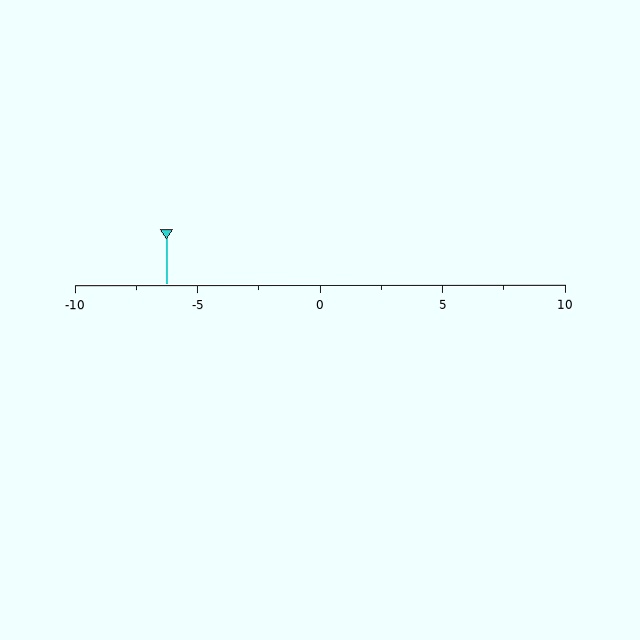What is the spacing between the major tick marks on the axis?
The major ticks are spaced 5 apart.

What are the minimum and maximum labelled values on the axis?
The axis runs from -10 to 10.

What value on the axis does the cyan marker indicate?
The marker indicates approximately -6.2.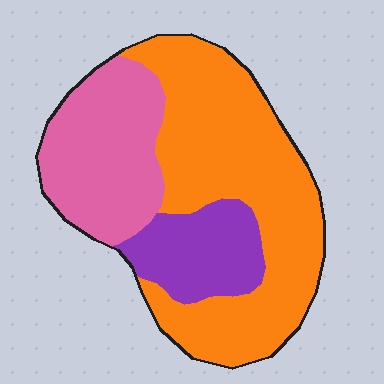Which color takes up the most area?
Orange, at roughly 55%.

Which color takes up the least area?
Purple, at roughly 15%.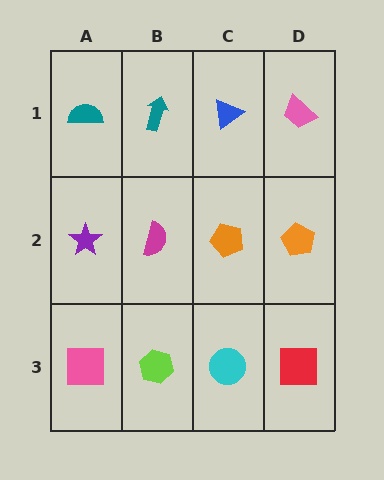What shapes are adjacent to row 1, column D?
An orange pentagon (row 2, column D), a blue triangle (row 1, column C).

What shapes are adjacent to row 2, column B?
A teal arrow (row 1, column B), a lime hexagon (row 3, column B), a purple star (row 2, column A), an orange pentagon (row 2, column C).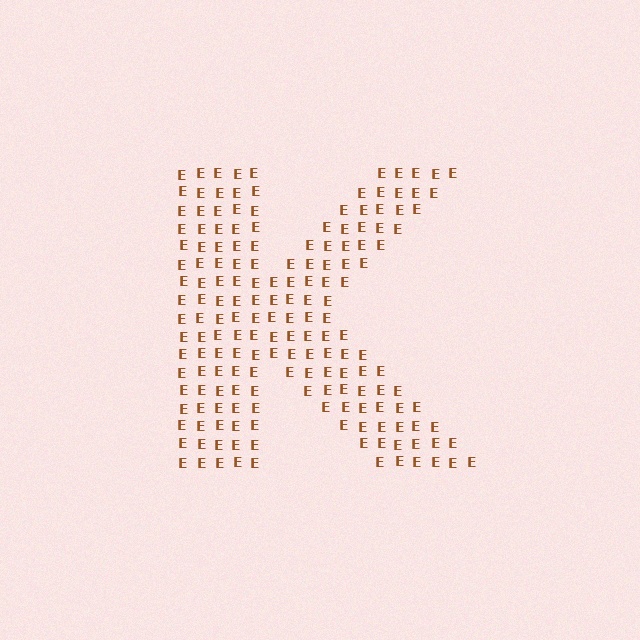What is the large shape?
The large shape is the letter K.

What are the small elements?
The small elements are letter E's.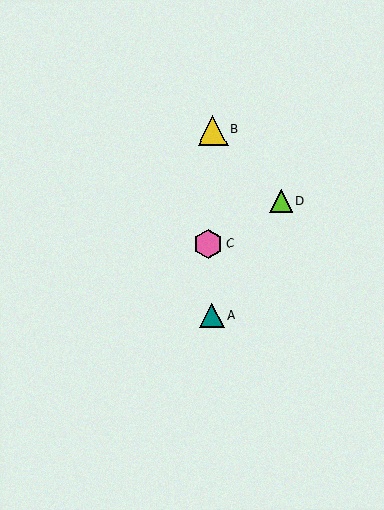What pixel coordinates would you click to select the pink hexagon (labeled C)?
Click at (208, 244) to select the pink hexagon C.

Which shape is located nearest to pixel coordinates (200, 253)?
The pink hexagon (labeled C) at (208, 244) is nearest to that location.